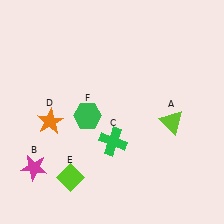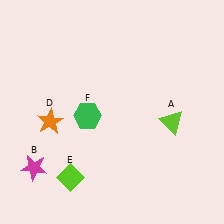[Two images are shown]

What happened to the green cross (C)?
The green cross (C) was removed in Image 2. It was in the bottom-right area of Image 1.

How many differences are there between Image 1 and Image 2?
There is 1 difference between the two images.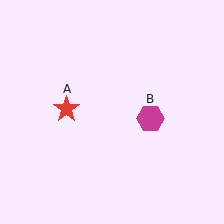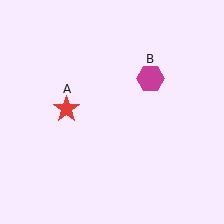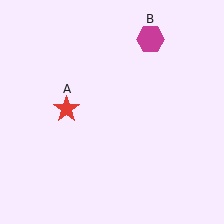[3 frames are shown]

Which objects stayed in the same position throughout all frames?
Red star (object A) remained stationary.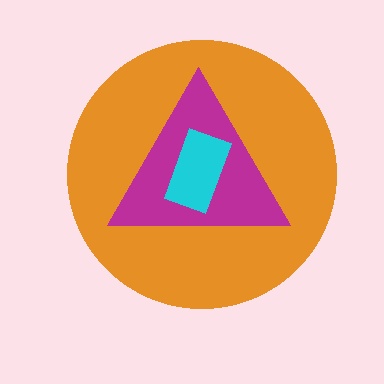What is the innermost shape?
The cyan rectangle.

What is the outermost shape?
The orange circle.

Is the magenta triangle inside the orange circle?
Yes.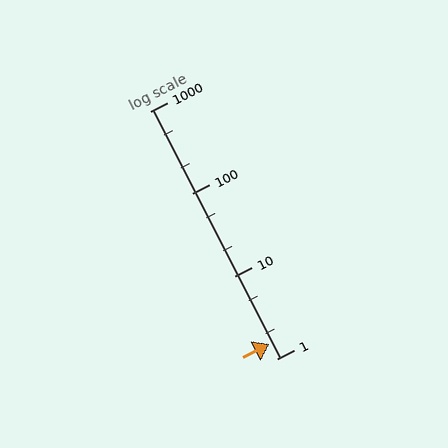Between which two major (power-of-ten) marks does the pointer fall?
The pointer is between 1 and 10.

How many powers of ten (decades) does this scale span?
The scale spans 3 decades, from 1 to 1000.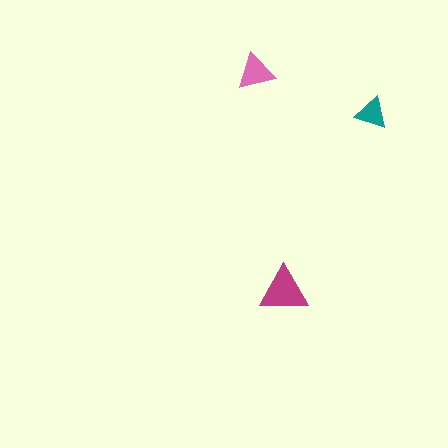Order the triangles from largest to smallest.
the magenta one, the pink one, the teal one.